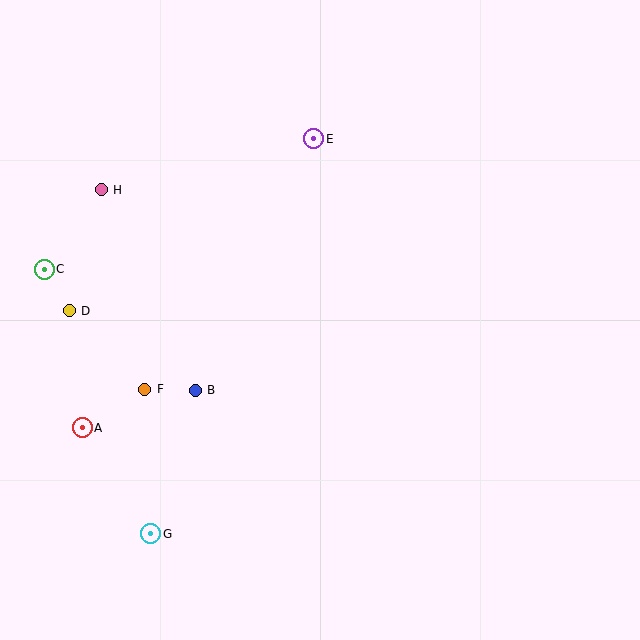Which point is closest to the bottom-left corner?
Point G is closest to the bottom-left corner.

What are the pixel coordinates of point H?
Point H is at (101, 190).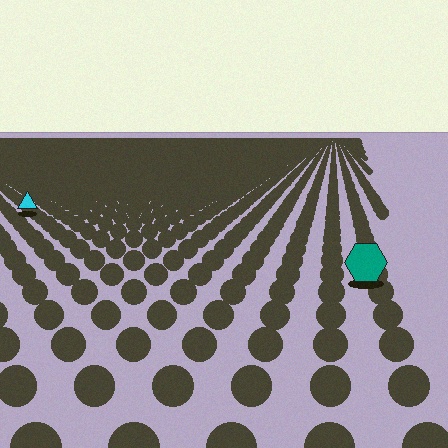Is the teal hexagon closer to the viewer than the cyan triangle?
Yes. The teal hexagon is closer — you can tell from the texture gradient: the ground texture is coarser near it.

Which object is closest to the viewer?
The teal hexagon is closest. The texture marks near it are larger and more spread out.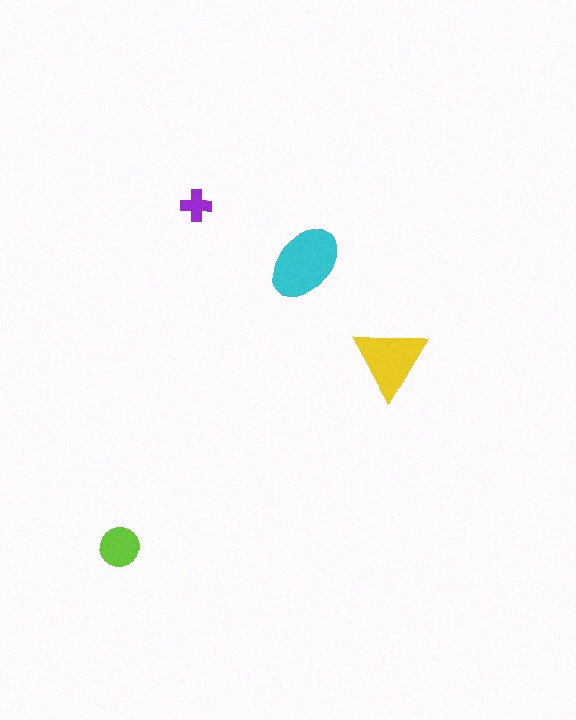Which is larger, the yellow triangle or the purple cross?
The yellow triangle.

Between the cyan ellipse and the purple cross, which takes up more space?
The cyan ellipse.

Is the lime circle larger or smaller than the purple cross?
Larger.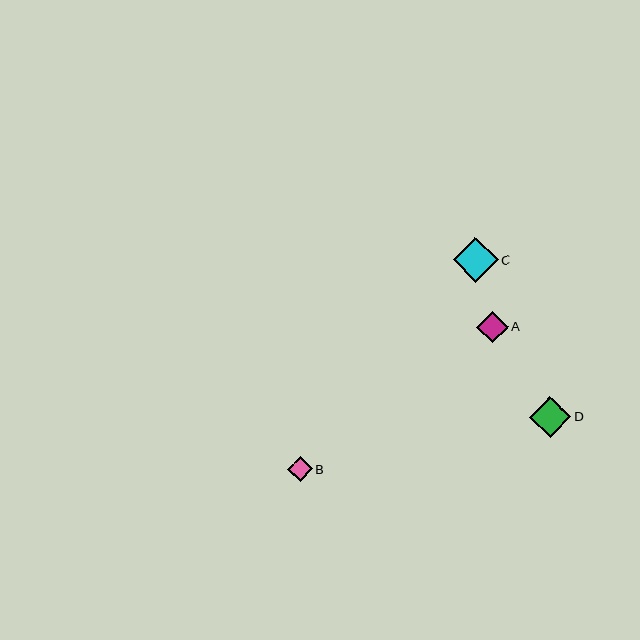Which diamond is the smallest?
Diamond B is the smallest with a size of approximately 25 pixels.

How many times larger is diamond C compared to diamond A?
Diamond C is approximately 1.4 times the size of diamond A.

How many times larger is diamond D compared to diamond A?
Diamond D is approximately 1.3 times the size of diamond A.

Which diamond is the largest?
Diamond C is the largest with a size of approximately 45 pixels.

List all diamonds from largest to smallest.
From largest to smallest: C, D, A, B.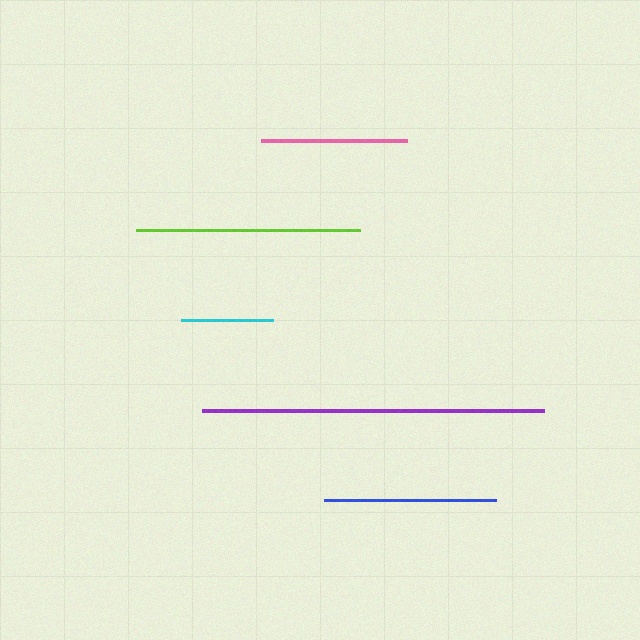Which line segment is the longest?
The purple line is the longest at approximately 341 pixels.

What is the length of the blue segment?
The blue segment is approximately 172 pixels long.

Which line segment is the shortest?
The cyan line is the shortest at approximately 92 pixels.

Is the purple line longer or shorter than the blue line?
The purple line is longer than the blue line.